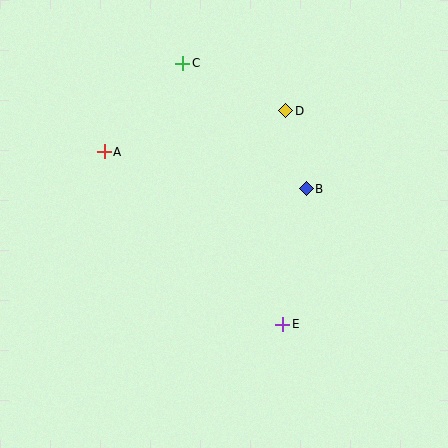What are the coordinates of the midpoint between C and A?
The midpoint between C and A is at (143, 107).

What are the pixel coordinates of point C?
Point C is at (183, 63).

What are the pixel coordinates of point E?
Point E is at (283, 324).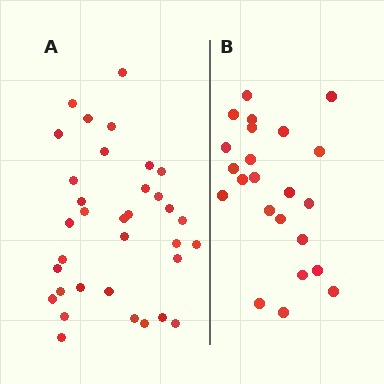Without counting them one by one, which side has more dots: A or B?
Region A (the left region) has more dots.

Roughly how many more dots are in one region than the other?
Region A has roughly 12 or so more dots than region B.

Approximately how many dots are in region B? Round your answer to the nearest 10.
About 20 dots. (The exact count is 23, which rounds to 20.)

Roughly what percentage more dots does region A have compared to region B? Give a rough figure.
About 50% more.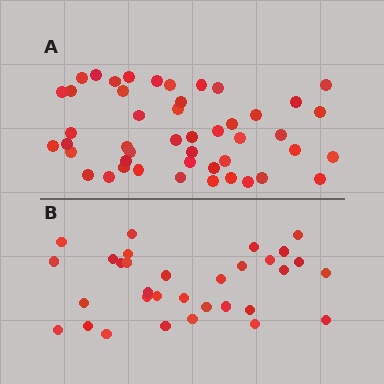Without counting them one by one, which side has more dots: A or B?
Region A (the top region) has more dots.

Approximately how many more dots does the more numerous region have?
Region A has approximately 15 more dots than region B.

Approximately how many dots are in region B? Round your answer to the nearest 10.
About 30 dots. (The exact count is 32, which rounds to 30.)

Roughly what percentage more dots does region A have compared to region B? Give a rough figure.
About 45% more.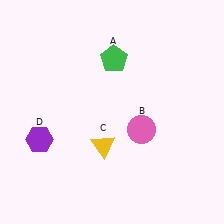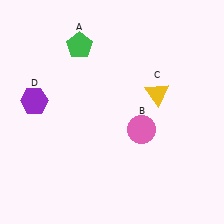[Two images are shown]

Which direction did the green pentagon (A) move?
The green pentagon (A) moved left.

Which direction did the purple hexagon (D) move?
The purple hexagon (D) moved up.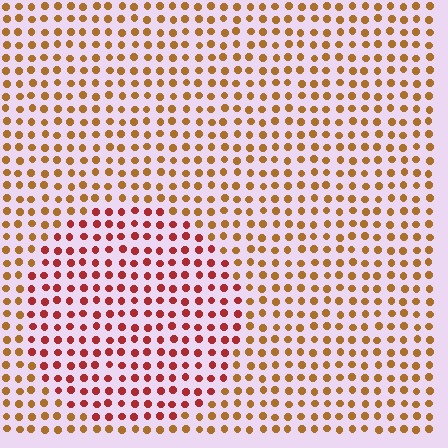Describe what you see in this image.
The image is filled with small brown elements in a uniform arrangement. A circle-shaped region is visible where the elements are tinted to a slightly different hue, forming a subtle color boundary.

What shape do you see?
I see a circle.